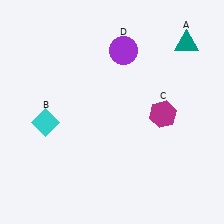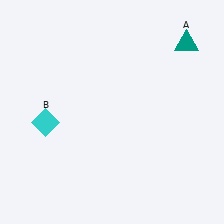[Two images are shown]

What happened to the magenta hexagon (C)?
The magenta hexagon (C) was removed in Image 2. It was in the bottom-right area of Image 1.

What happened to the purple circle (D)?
The purple circle (D) was removed in Image 2. It was in the top-right area of Image 1.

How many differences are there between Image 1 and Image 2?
There are 2 differences between the two images.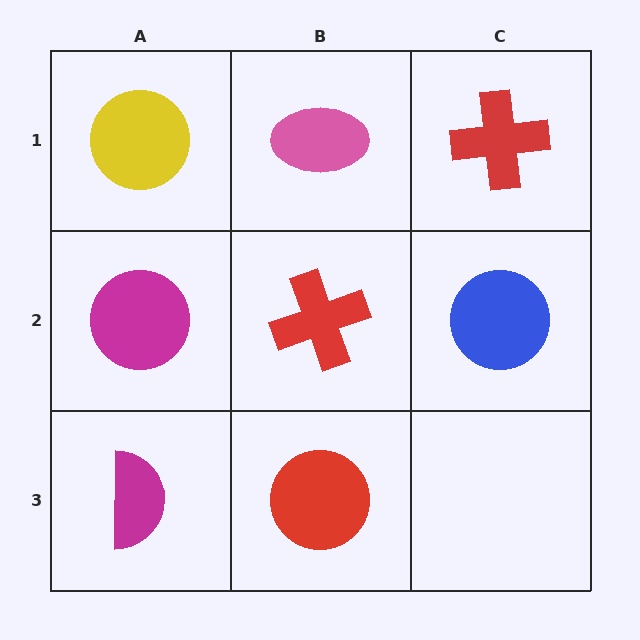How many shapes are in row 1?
3 shapes.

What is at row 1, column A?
A yellow circle.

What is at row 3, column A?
A magenta semicircle.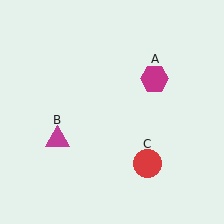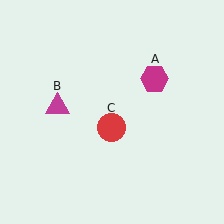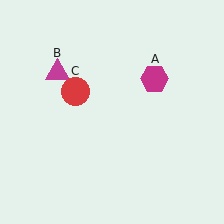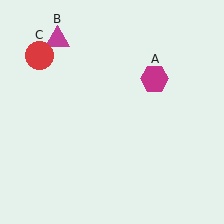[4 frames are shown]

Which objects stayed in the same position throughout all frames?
Magenta hexagon (object A) remained stationary.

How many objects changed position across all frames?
2 objects changed position: magenta triangle (object B), red circle (object C).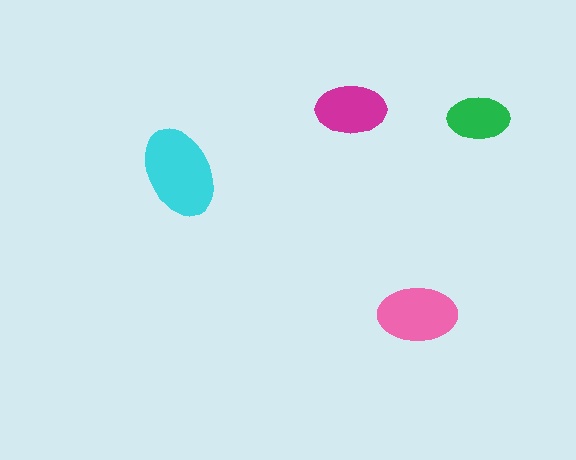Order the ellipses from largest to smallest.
the cyan one, the pink one, the magenta one, the green one.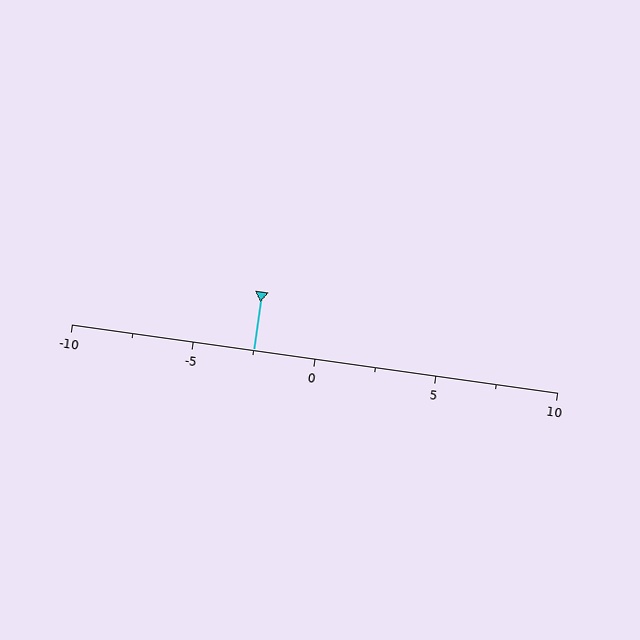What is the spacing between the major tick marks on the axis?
The major ticks are spaced 5 apart.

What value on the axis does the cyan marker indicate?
The marker indicates approximately -2.5.